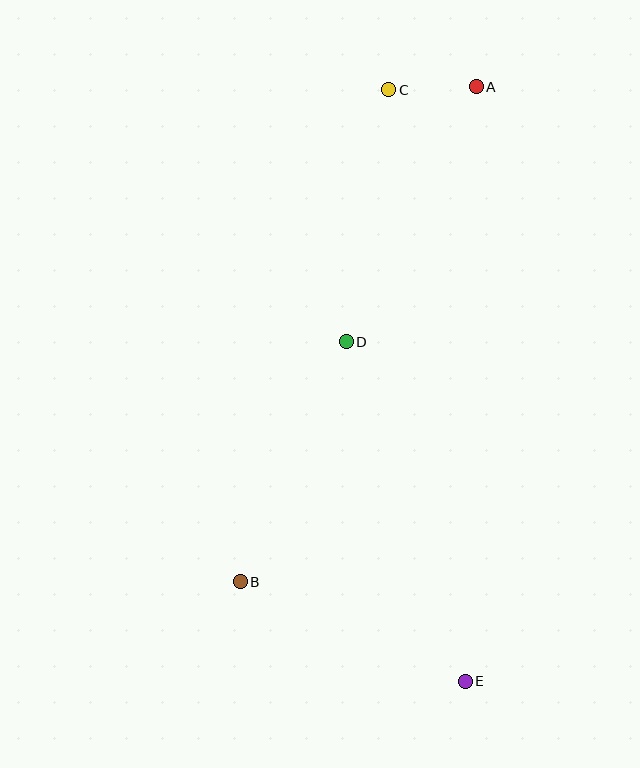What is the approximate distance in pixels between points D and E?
The distance between D and E is approximately 360 pixels.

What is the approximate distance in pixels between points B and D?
The distance between B and D is approximately 262 pixels.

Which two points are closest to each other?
Points A and C are closest to each other.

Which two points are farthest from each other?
Points C and E are farthest from each other.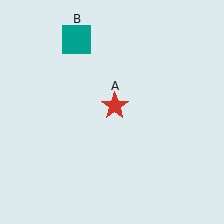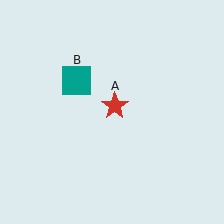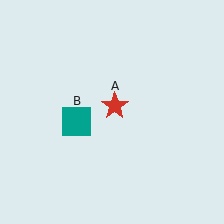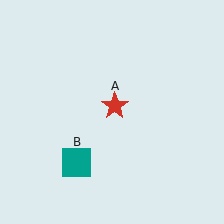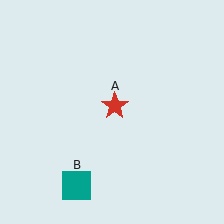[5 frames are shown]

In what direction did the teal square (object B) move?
The teal square (object B) moved down.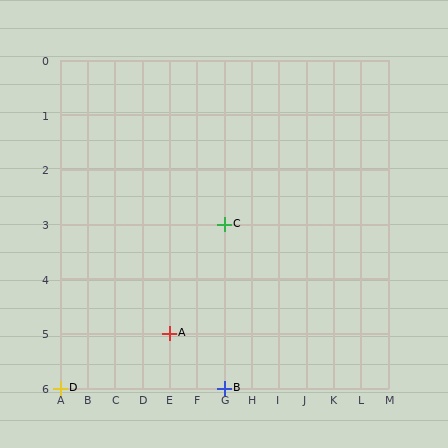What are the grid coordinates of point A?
Point A is at grid coordinates (E, 5).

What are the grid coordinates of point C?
Point C is at grid coordinates (G, 3).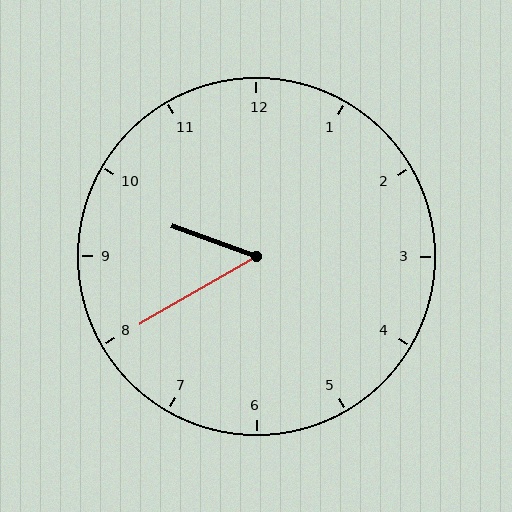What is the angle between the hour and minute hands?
Approximately 50 degrees.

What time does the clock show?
9:40.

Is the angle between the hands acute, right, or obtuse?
It is acute.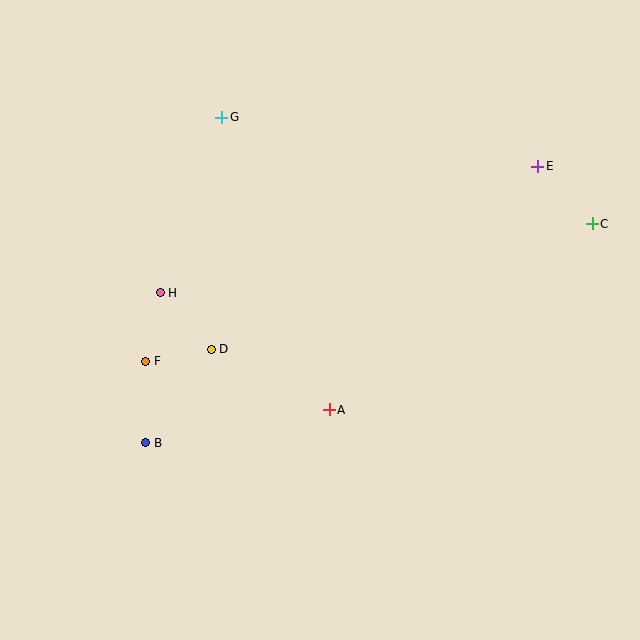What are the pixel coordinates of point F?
Point F is at (146, 361).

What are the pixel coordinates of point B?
Point B is at (146, 443).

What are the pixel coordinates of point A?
Point A is at (329, 410).